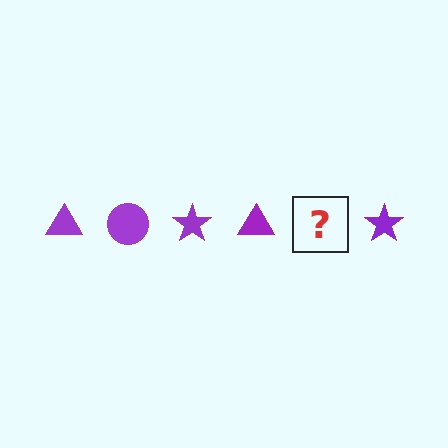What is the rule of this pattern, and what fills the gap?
The rule is that the pattern cycles through triangle, circle, star shapes in purple. The gap should be filled with a purple circle.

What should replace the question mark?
The question mark should be replaced with a purple circle.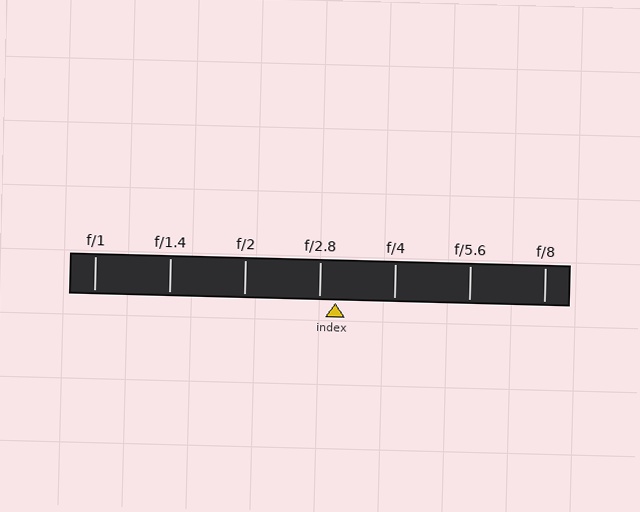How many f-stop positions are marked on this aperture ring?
There are 7 f-stop positions marked.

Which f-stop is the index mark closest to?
The index mark is closest to f/2.8.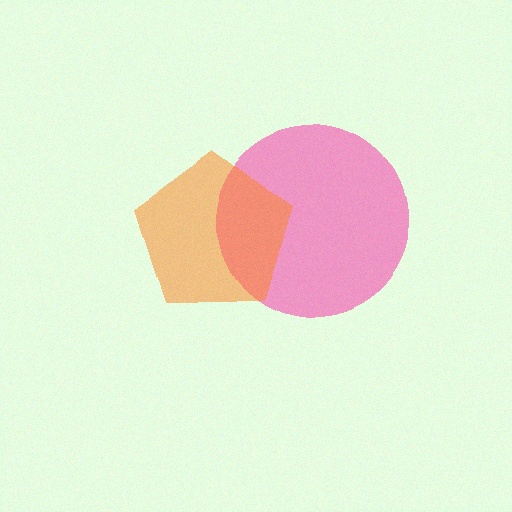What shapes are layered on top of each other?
The layered shapes are: a pink circle, an orange pentagon.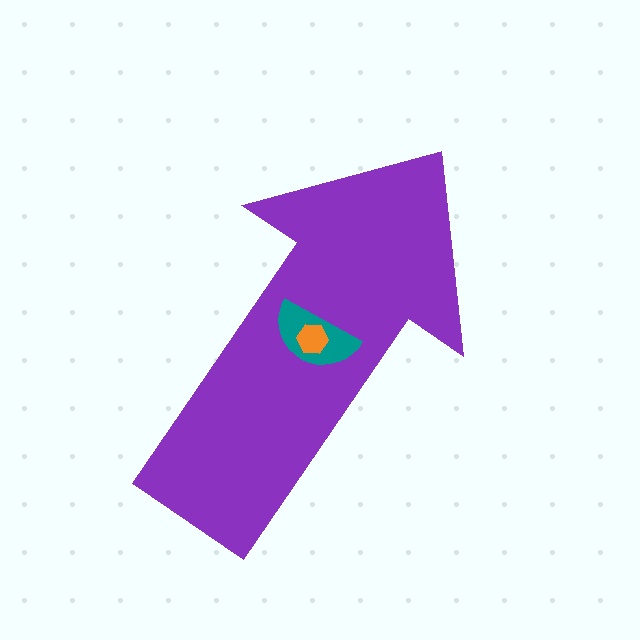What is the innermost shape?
The orange hexagon.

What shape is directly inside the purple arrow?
The teal semicircle.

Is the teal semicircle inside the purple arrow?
Yes.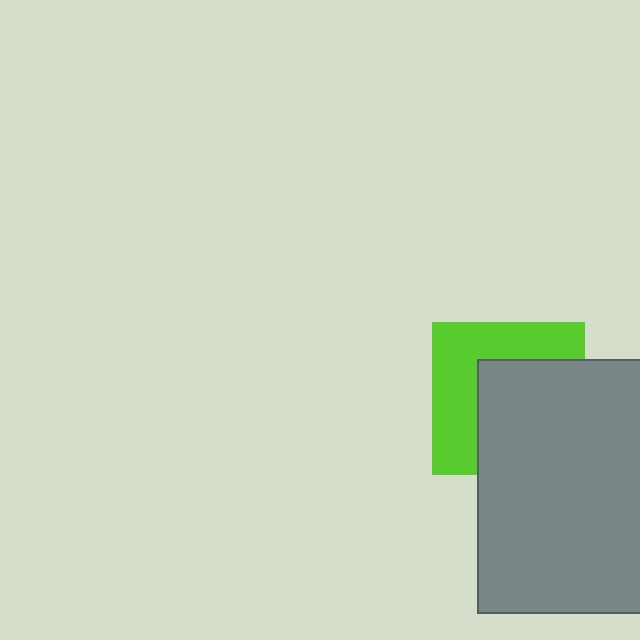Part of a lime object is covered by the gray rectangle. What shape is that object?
It is a square.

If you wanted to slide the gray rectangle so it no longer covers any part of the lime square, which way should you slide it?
Slide it toward the lower-right — that is the most direct way to separate the two shapes.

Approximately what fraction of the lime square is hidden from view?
Roughly 53% of the lime square is hidden behind the gray rectangle.